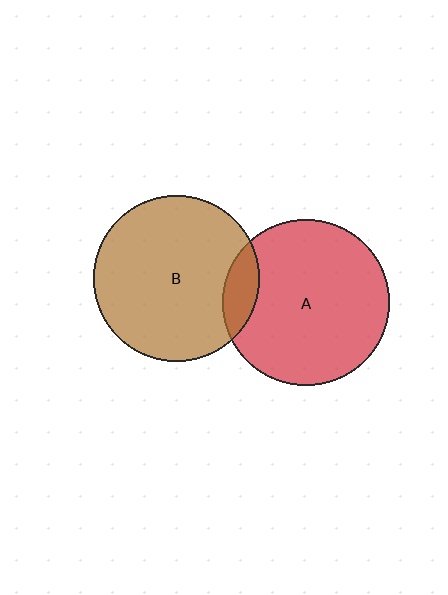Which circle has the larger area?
Circle A (red).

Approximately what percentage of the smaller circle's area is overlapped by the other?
Approximately 10%.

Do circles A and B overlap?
Yes.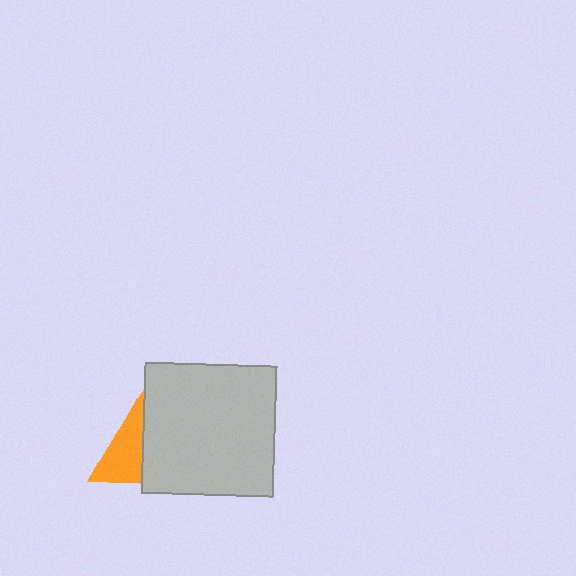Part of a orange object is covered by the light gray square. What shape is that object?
It is a triangle.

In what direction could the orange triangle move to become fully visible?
The orange triangle could move left. That would shift it out from behind the light gray square entirely.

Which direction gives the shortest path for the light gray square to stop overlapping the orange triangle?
Moving right gives the shortest separation.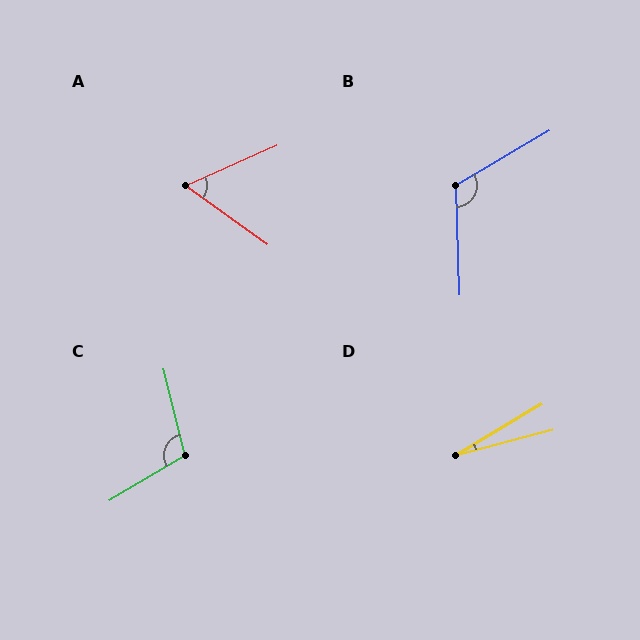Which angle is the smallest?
D, at approximately 16 degrees.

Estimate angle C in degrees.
Approximately 107 degrees.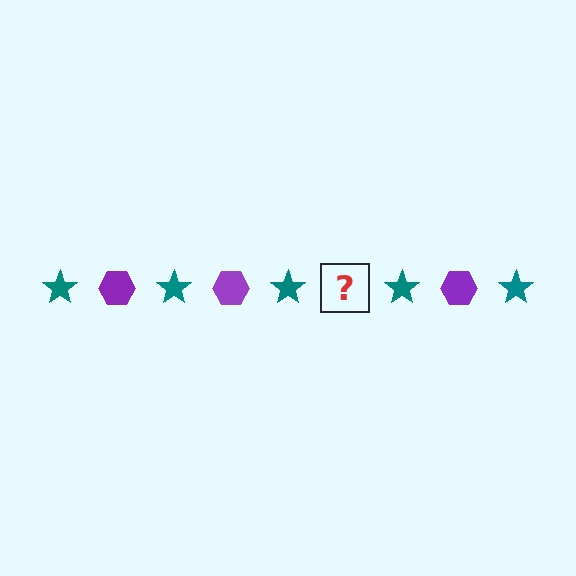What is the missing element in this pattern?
The missing element is a purple hexagon.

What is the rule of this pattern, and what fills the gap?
The rule is that the pattern alternates between teal star and purple hexagon. The gap should be filled with a purple hexagon.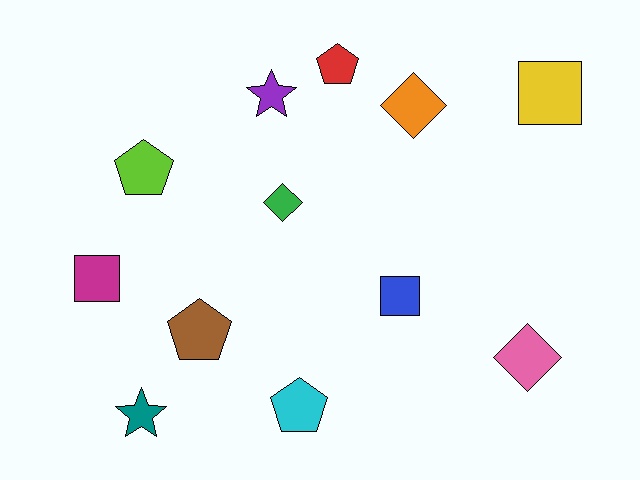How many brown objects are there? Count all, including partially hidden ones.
There is 1 brown object.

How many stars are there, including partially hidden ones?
There are 2 stars.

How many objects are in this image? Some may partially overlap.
There are 12 objects.